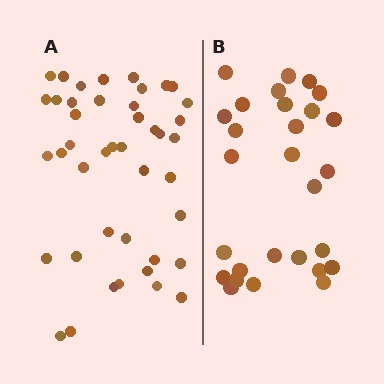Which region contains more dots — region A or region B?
Region A (the left region) has more dots.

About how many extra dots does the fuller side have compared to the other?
Region A has approximately 15 more dots than region B.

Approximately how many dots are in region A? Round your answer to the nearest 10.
About 40 dots. (The exact count is 43, which rounds to 40.)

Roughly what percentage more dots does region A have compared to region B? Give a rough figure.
About 55% more.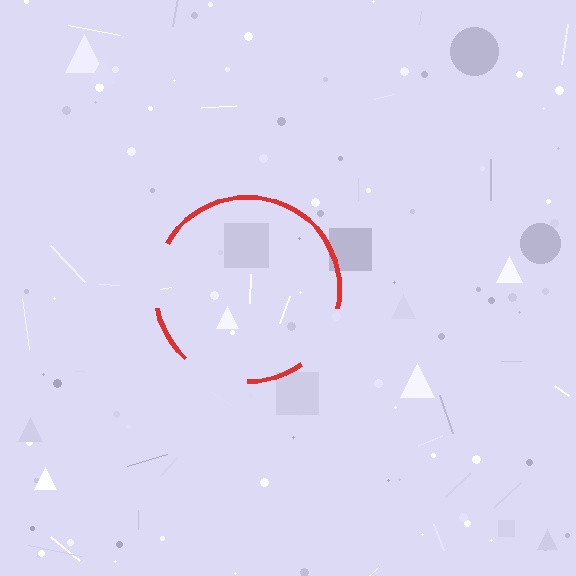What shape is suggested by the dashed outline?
The dashed outline suggests a circle.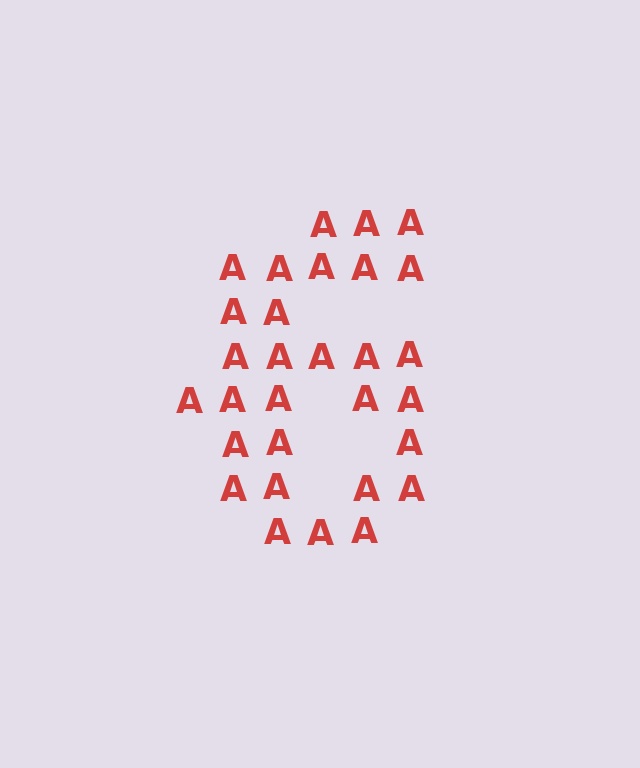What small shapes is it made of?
It is made of small letter A's.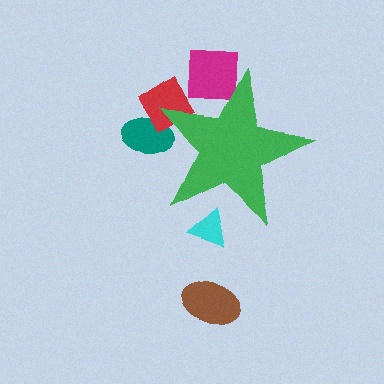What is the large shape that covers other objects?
A green star.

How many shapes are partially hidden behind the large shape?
4 shapes are partially hidden.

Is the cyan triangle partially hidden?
Yes, the cyan triangle is partially hidden behind the green star.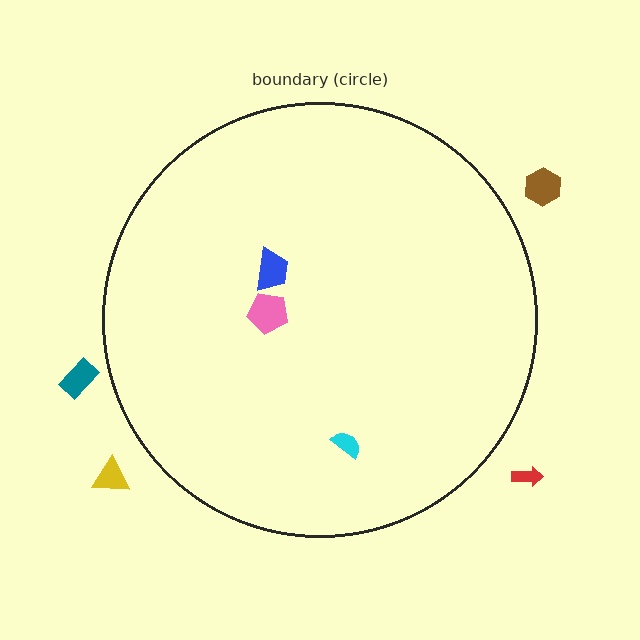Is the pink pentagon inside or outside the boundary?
Inside.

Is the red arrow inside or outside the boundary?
Outside.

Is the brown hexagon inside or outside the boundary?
Outside.